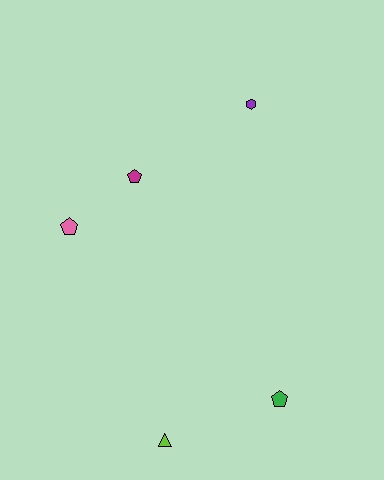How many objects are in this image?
There are 5 objects.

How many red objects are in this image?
There are no red objects.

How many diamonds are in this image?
There are no diamonds.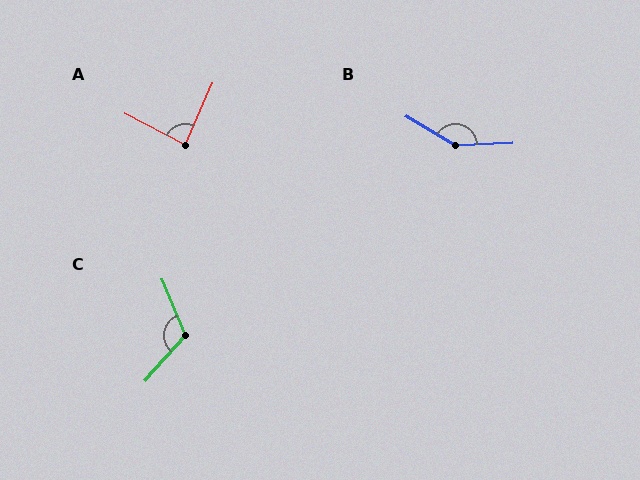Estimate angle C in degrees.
Approximately 116 degrees.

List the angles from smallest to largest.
A (86°), C (116°), B (147°).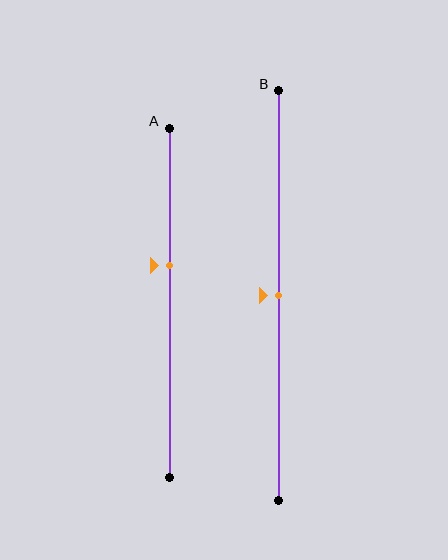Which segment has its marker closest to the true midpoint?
Segment B has its marker closest to the true midpoint.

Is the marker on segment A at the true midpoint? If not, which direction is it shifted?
No, the marker on segment A is shifted upward by about 11% of the segment length.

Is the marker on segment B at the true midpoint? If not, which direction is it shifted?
Yes, the marker on segment B is at the true midpoint.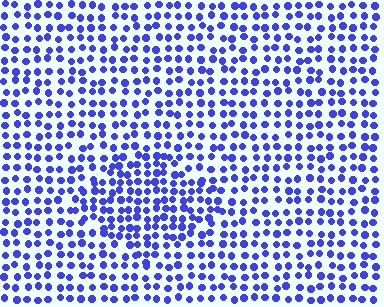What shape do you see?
I see a diamond.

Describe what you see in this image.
The image contains small blue elements arranged at two different densities. A diamond-shaped region is visible where the elements are more densely packed than the surrounding area.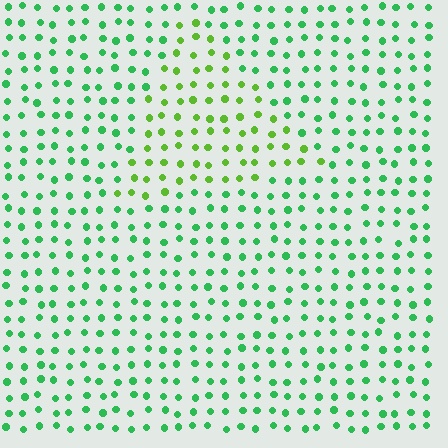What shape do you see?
I see a triangle.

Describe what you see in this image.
The image is filled with small green elements in a uniform arrangement. A triangle-shaped region is visible where the elements are tinted to a slightly different hue, forming a subtle color boundary.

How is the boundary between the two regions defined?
The boundary is defined purely by a slight shift in hue (about 35 degrees). Spacing, size, and orientation are identical on both sides.